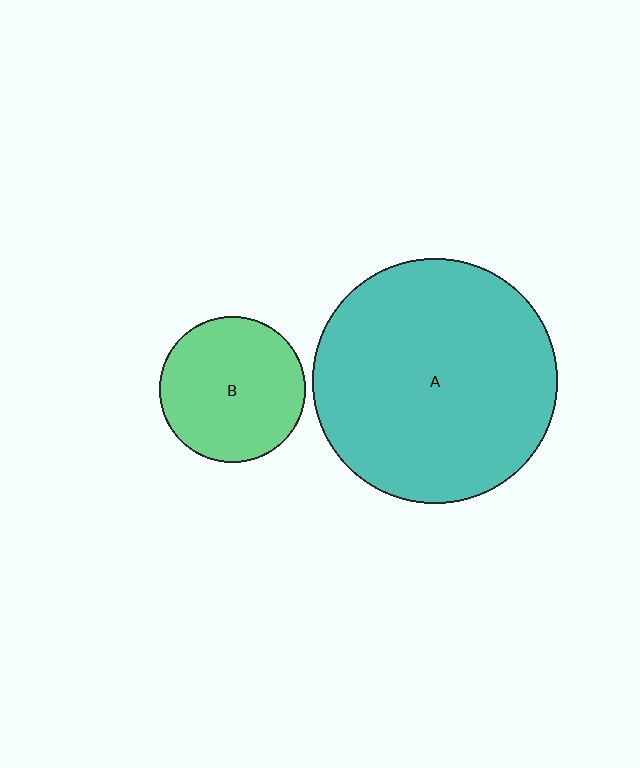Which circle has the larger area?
Circle A (teal).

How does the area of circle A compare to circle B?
Approximately 2.8 times.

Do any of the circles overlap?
No, none of the circles overlap.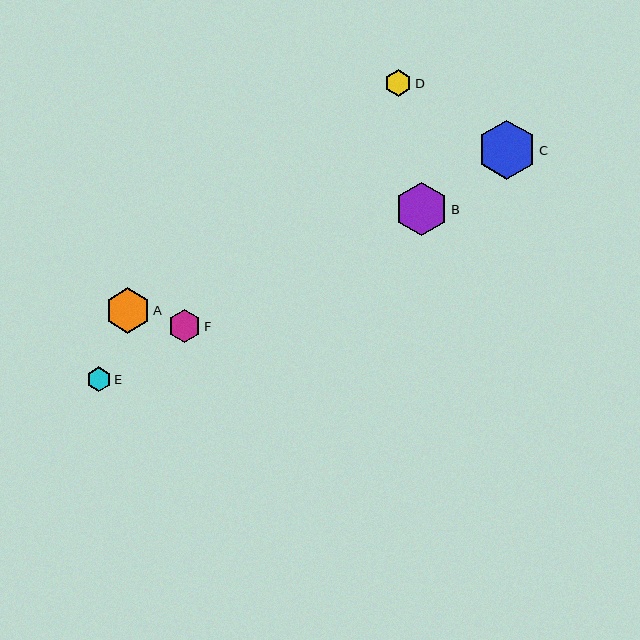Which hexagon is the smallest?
Hexagon E is the smallest with a size of approximately 25 pixels.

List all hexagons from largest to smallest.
From largest to smallest: C, B, A, F, D, E.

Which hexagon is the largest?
Hexagon C is the largest with a size of approximately 59 pixels.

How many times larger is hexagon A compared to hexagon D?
Hexagon A is approximately 1.7 times the size of hexagon D.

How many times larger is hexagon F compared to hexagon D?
Hexagon F is approximately 1.2 times the size of hexagon D.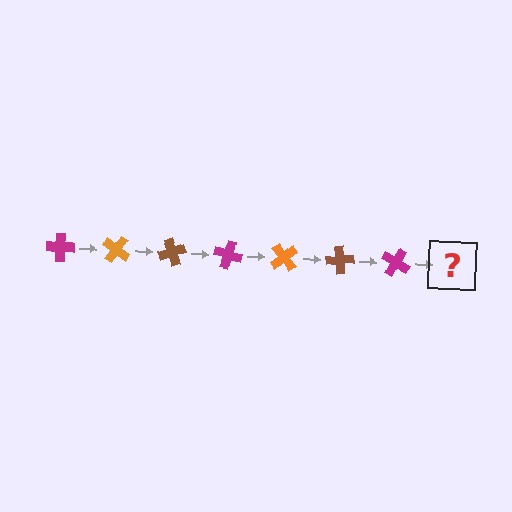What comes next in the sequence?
The next element should be an orange cross, rotated 245 degrees from the start.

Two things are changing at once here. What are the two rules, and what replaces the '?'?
The two rules are that it rotates 35 degrees each step and the color cycles through magenta, orange, and brown. The '?' should be an orange cross, rotated 245 degrees from the start.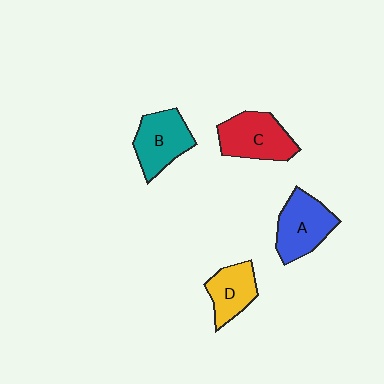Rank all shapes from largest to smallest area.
From largest to smallest: C (red), A (blue), B (teal), D (yellow).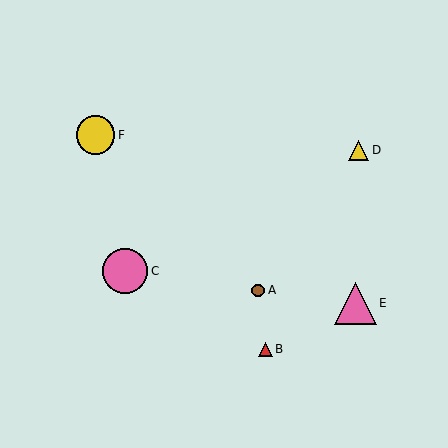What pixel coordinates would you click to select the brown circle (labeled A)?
Click at (258, 290) to select the brown circle A.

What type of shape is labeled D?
Shape D is a yellow triangle.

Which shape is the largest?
The pink circle (labeled C) is the largest.